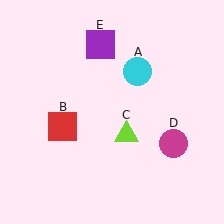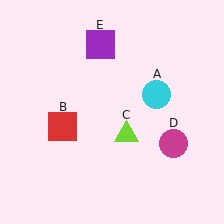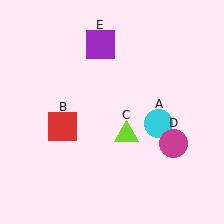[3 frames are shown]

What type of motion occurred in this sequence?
The cyan circle (object A) rotated clockwise around the center of the scene.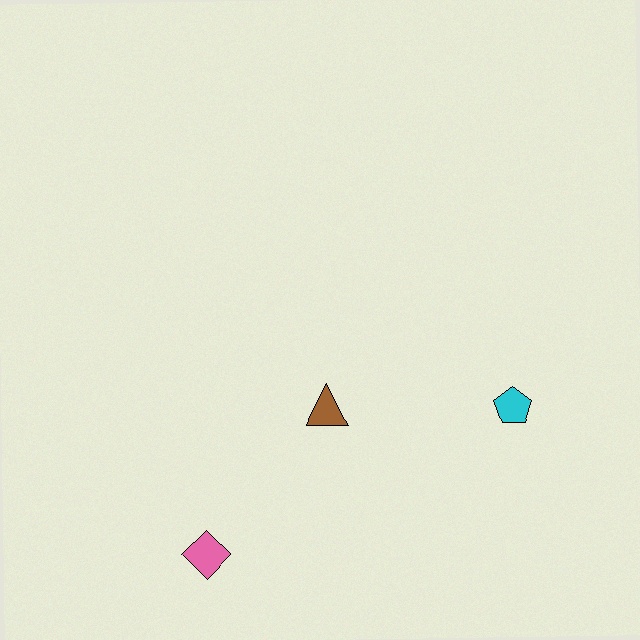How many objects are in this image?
There are 3 objects.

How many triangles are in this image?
There is 1 triangle.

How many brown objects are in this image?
There is 1 brown object.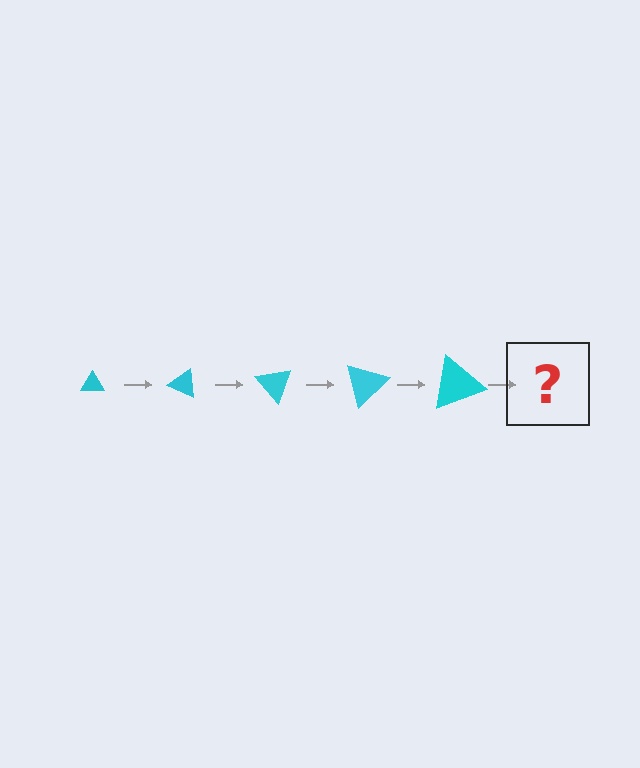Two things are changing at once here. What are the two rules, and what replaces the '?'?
The two rules are that the triangle grows larger each step and it rotates 25 degrees each step. The '?' should be a triangle, larger than the previous one and rotated 125 degrees from the start.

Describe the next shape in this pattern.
It should be a triangle, larger than the previous one and rotated 125 degrees from the start.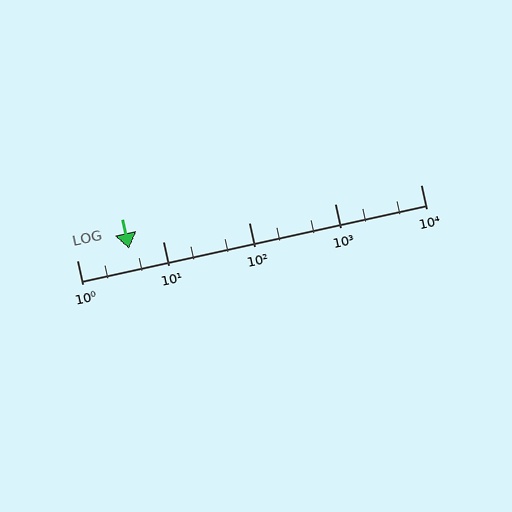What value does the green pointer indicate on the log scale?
The pointer indicates approximately 4.1.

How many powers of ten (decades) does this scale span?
The scale spans 4 decades, from 1 to 10000.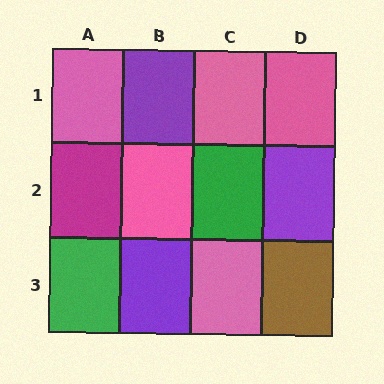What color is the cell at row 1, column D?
Pink.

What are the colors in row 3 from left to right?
Green, purple, pink, brown.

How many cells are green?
2 cells are green.